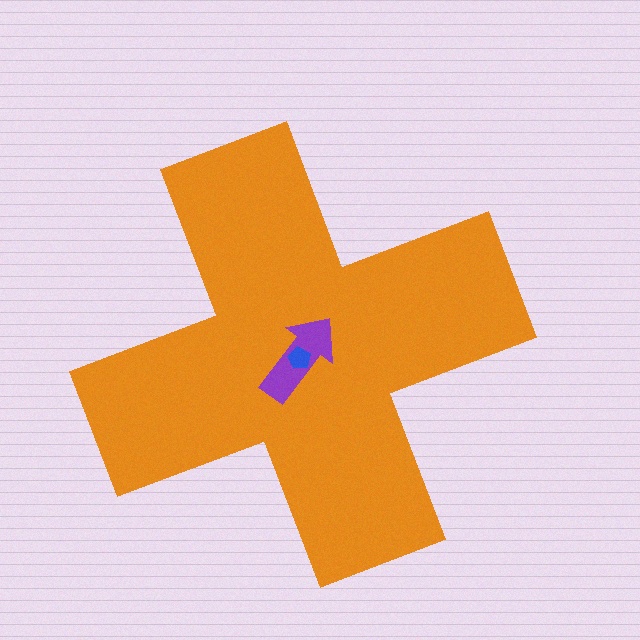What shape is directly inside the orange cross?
The purple arrow.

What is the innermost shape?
The blue pentagon.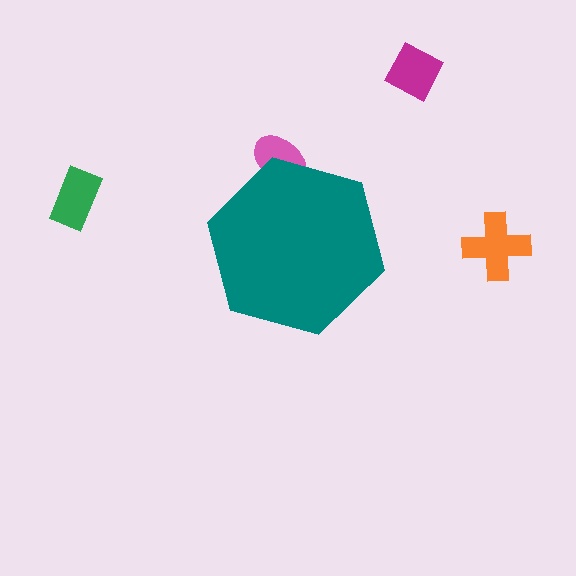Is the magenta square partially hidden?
No, the magenta square is fully visible.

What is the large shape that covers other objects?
A teal hexagon.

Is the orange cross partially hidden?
No, the orange cross is fully visible.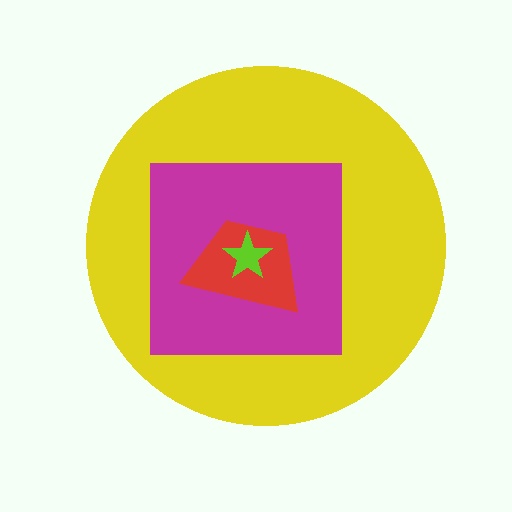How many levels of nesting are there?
4.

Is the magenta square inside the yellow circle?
Yes.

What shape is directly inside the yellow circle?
The magenta square.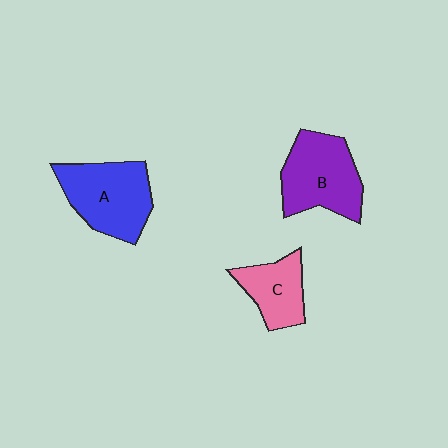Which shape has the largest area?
Shape A (blue).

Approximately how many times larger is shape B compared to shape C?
Approximately 1.5 times.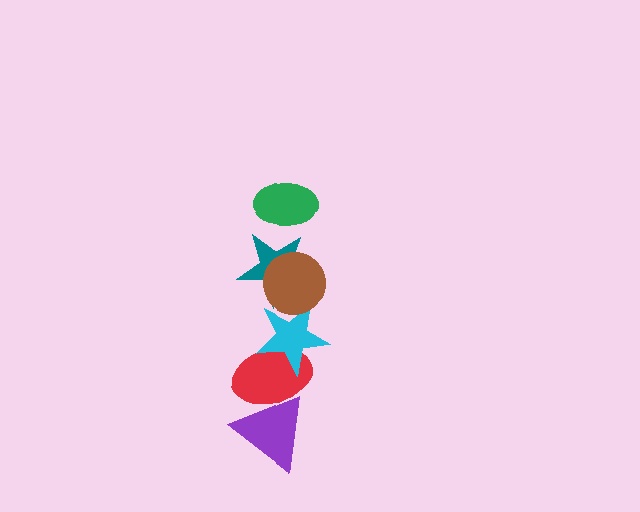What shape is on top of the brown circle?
The green ellipse is on top of the brown circle.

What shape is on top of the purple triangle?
The red ellipse is on top of the purple triangle.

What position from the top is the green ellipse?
The green ellipse is 1st from the top.